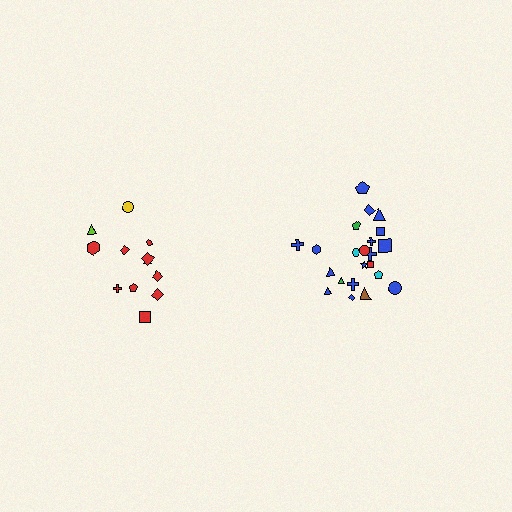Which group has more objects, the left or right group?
The right group.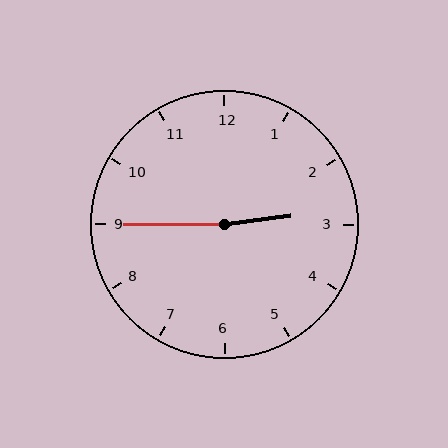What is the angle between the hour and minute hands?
Approximately 172 degrees.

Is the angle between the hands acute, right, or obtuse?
It is obtuse.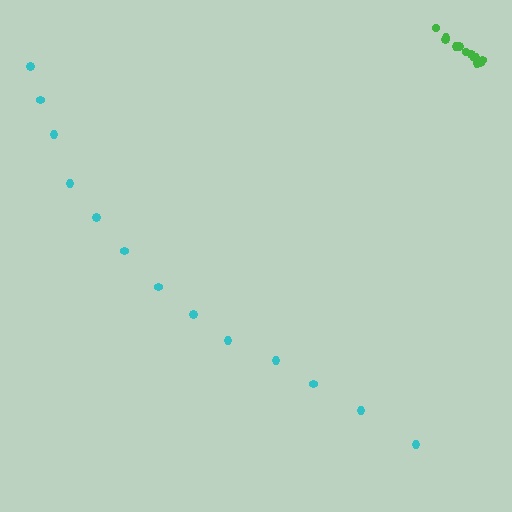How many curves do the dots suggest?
There are 2 distinct paths.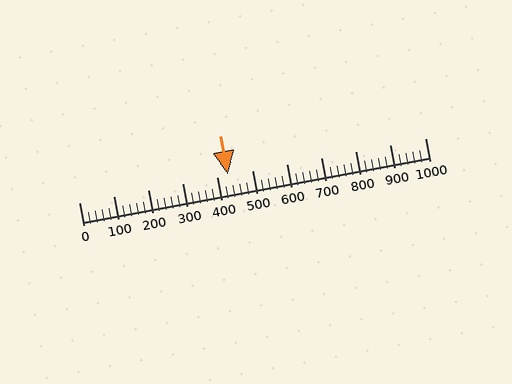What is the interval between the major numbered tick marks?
The major tick marks are spaced 100 units apart.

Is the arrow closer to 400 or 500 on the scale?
The arrow is closer to 400.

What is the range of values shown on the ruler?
The ruler shows values from 0 to 1000.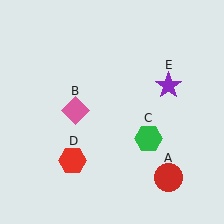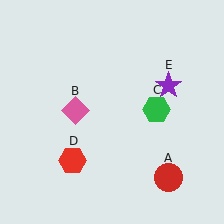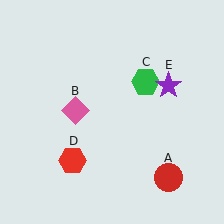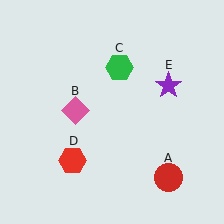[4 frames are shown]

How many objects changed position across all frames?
1 object changed position: green hexagon (object C).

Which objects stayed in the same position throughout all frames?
Red circle (object A) and pink diamond (object B) and red hexagon (object D) and purple star (object E) remained stationary.